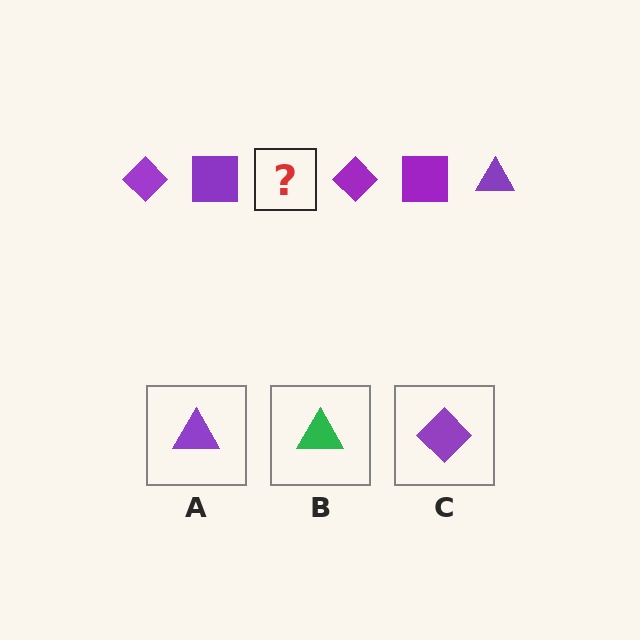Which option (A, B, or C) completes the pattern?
A.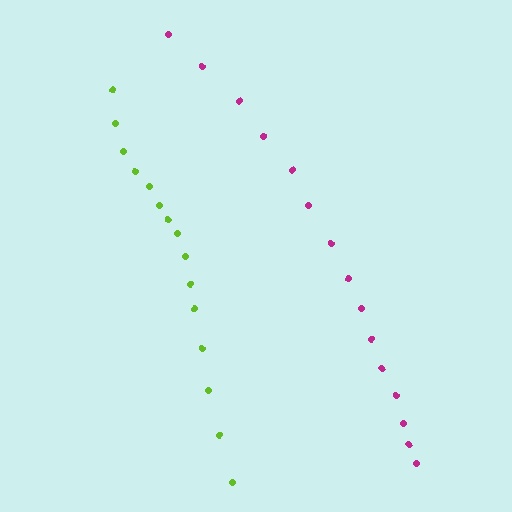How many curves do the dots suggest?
There are 2 distinct paths.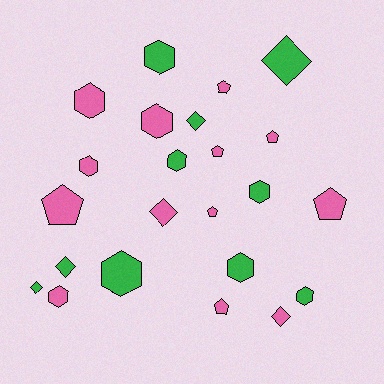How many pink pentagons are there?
There are 7 pink pentagons.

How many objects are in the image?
There are 23 objects.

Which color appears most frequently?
Pink, with 13 objects.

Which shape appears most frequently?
Hexagon, with 10 objects.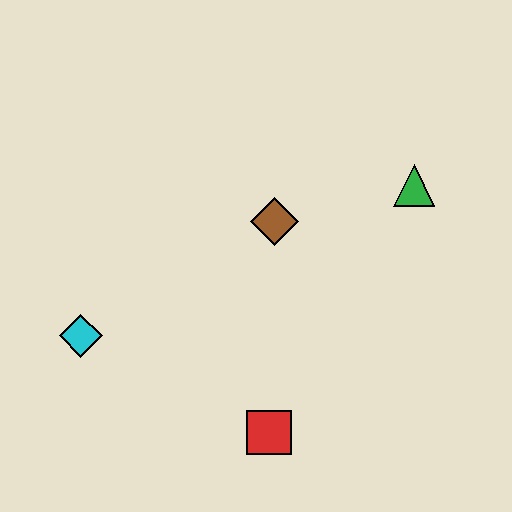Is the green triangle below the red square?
No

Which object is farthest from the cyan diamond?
The green triangle is farthest from the cyan diamond.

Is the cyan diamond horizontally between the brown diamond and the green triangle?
No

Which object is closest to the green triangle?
The brown diamond is closest to the green triangle.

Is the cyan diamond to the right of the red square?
No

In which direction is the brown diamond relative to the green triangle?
The brown diamond is to the left of the green triangle.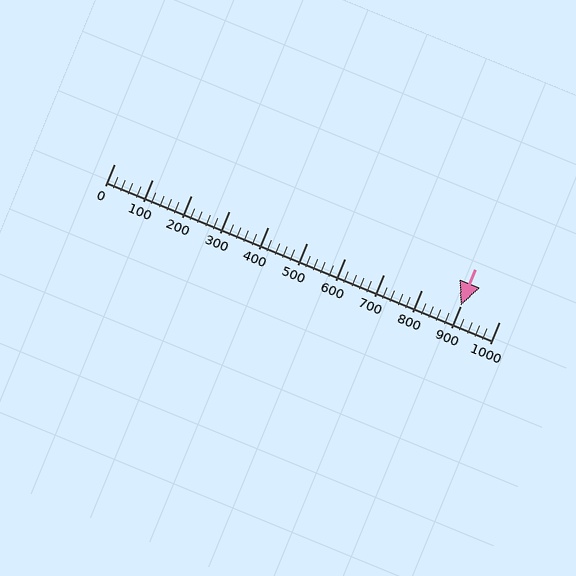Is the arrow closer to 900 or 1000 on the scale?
The arrow is closer to 900.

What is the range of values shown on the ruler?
The ruler shows values from 0 to 1000.